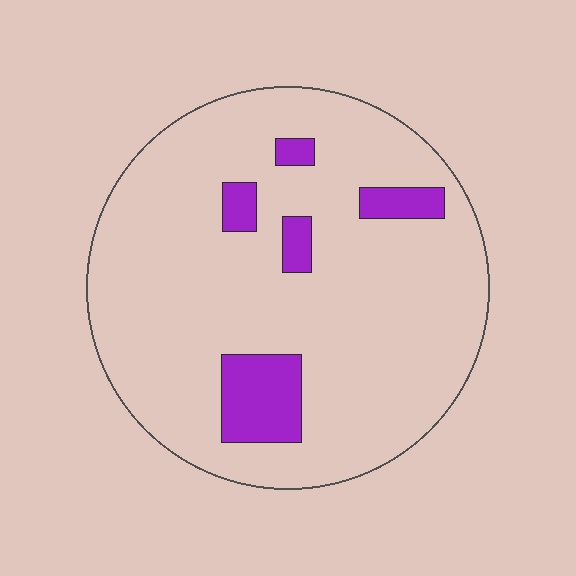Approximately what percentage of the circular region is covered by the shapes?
Approximately 10%.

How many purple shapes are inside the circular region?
5.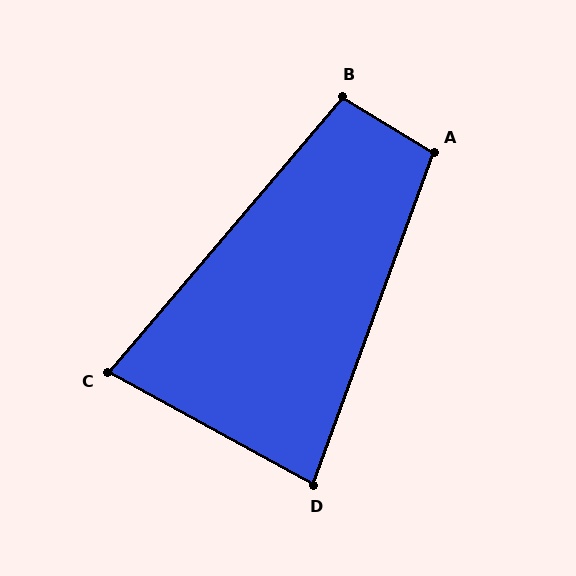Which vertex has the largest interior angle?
A, at approximately 102 degrees.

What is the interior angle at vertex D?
Approximately 81 degrees (acute).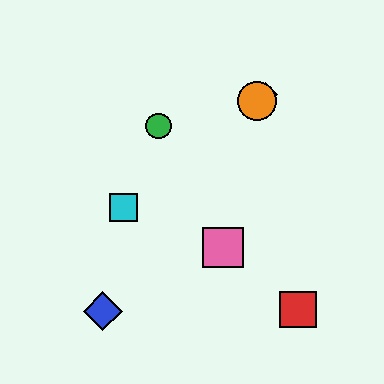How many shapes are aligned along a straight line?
4 shapes (the yellow diamond, the purple diamond, the orange circle, the cyan square) are aligned along a straight line.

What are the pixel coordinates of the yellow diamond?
The yellow diamond is at (254, 104).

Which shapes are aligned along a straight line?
The yellow diamond, the purple diamond, the orange circle, the cyan square are aligned along a straight line.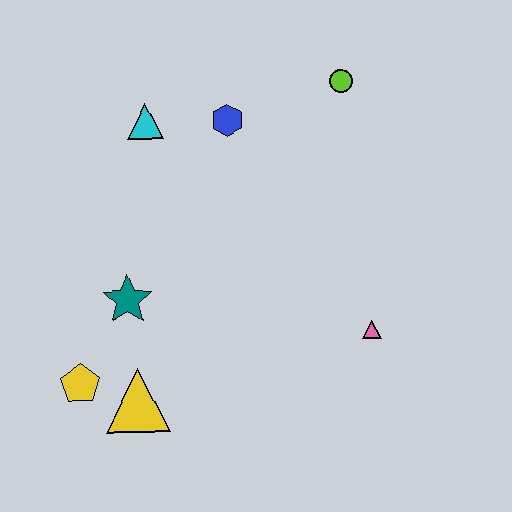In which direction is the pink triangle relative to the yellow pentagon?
The pink triangle is to the right of the yellow pentagon.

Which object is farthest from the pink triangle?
The cyan triangle is farthest from the pink triangle.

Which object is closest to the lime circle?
The blue hexagon is closest to the lime circle.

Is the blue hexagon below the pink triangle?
No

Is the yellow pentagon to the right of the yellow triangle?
No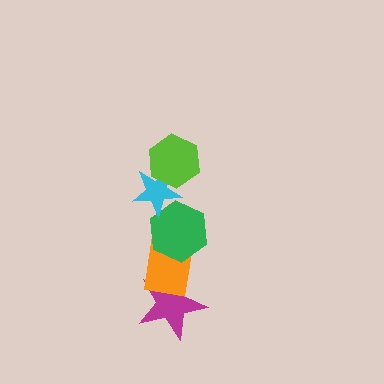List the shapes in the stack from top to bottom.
From top to bottom: the lime hexagon, the cyan star, the green hexagon, the orange rectangle, the magenta star.